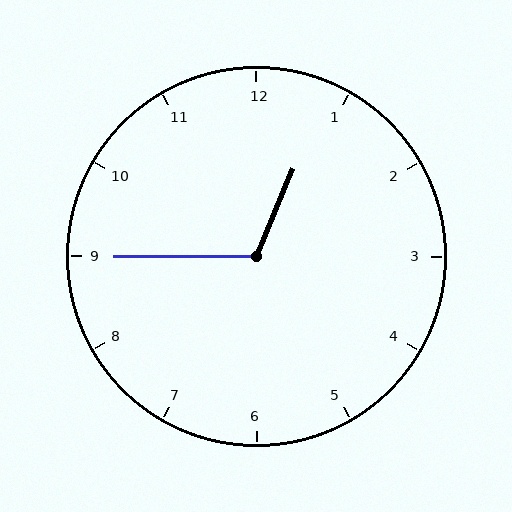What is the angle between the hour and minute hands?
Approximately 112 degrees.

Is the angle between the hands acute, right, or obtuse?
It is obtuse.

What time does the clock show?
12:45.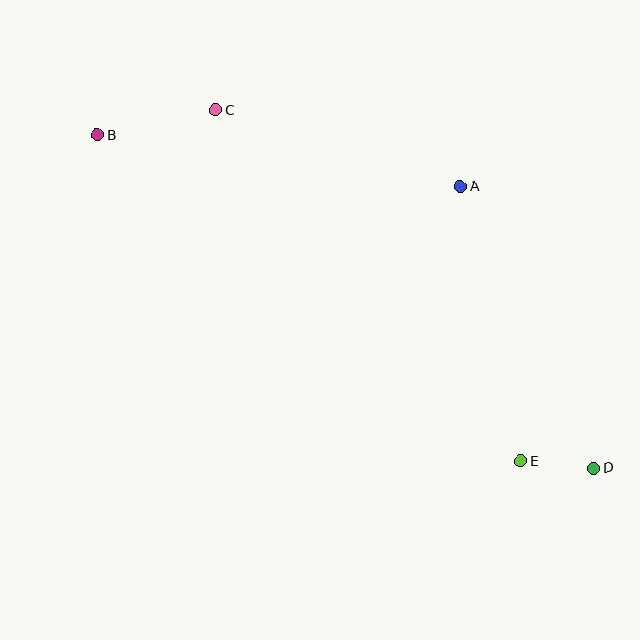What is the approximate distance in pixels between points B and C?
The distance between B and C is approximately 121 pixels.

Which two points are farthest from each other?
Points B and D are farthest from each other.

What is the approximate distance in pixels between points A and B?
The distance between A and B is approximately 367 pixels.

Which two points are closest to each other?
Points D and E are closest to each other.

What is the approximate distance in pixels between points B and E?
The distance between B and E is approximately 534 pixels.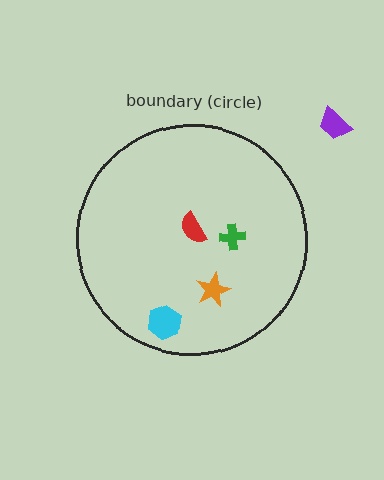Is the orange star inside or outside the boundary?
Inside.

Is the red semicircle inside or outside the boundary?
Inside.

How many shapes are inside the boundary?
4 inside, 1 outside.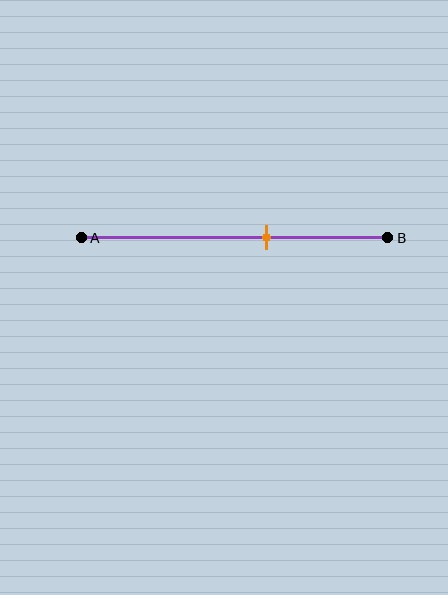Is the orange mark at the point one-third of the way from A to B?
No, the mark is at about 60% from A, not at the 33% one-third point.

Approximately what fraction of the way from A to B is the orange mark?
The orange mark is approximately 60% of the way from A to B.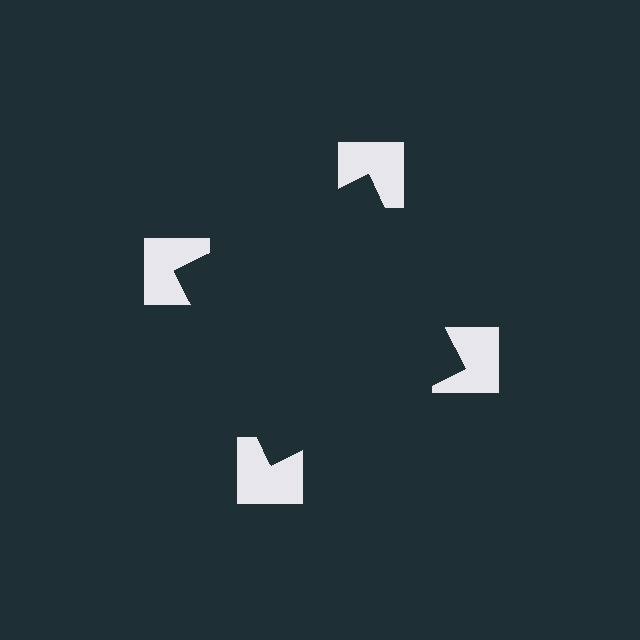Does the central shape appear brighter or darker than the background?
It typically appears slightly darker than the background, even though no actual brightness change is drawn.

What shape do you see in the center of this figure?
An illusory square — its edges are inferred from the aligned wedge cuts in the notched squares, not physically drawn.